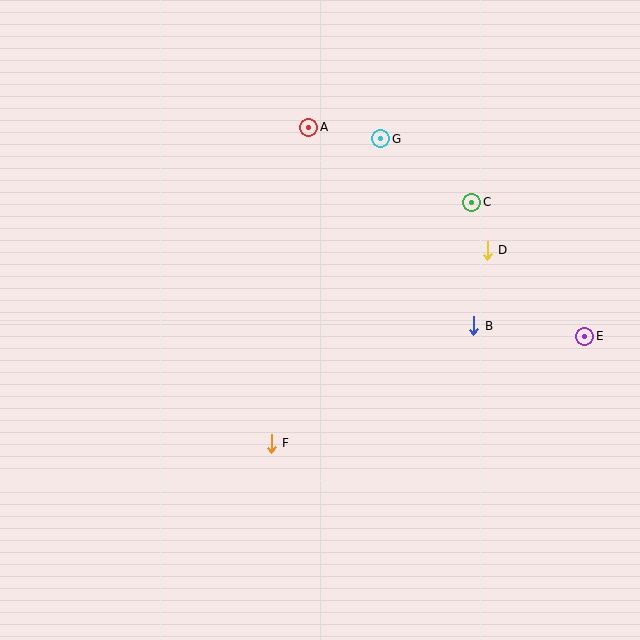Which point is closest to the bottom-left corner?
Point F is closest to the bottom-left corner.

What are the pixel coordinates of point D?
Point D is at (487, 250).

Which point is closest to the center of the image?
Point F at (271, 443) is closest to the center.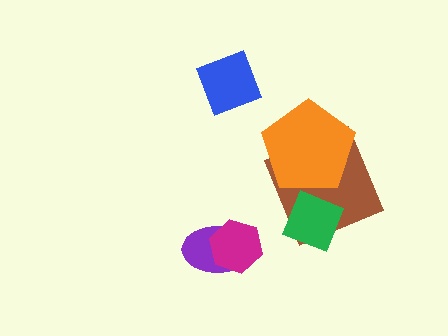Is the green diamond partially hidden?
Yes, it is partially covered by another shape.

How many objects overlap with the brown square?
2 objects overlap with the brown square.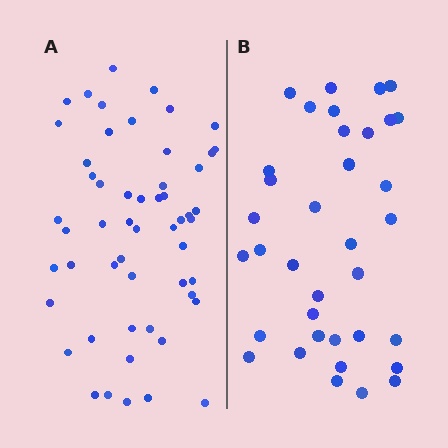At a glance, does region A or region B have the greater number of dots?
Region A (the left region) has more dots.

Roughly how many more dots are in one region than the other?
Region A has approximately 20 more dots than region B.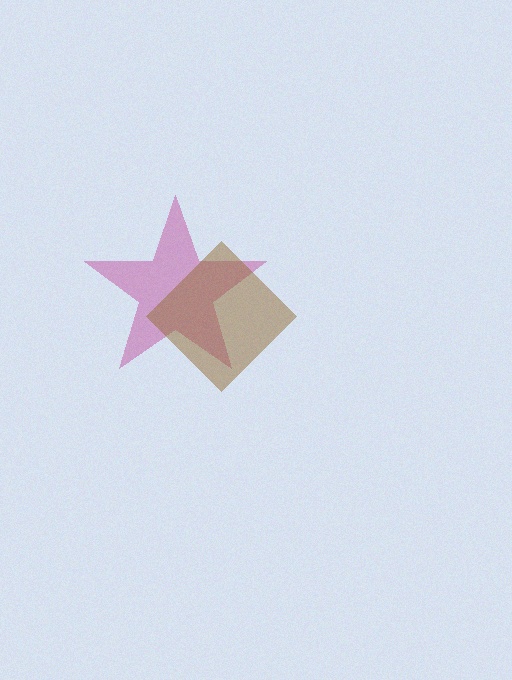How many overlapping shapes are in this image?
There are 2 overlapping shapes in the image.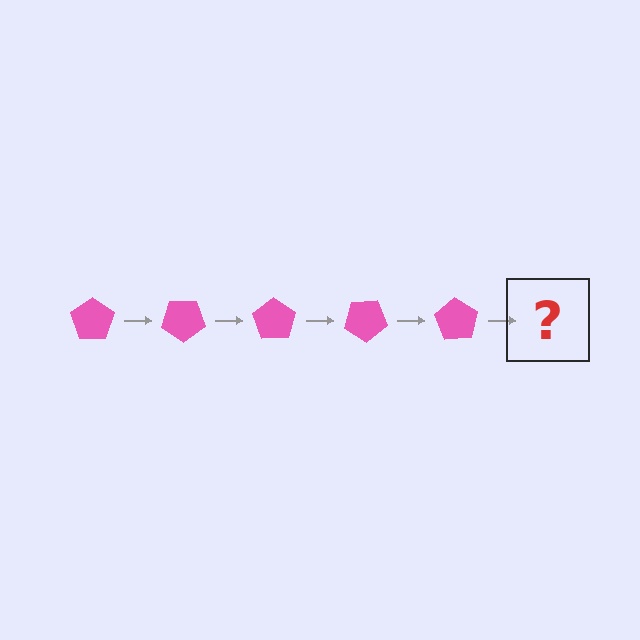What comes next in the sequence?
The next element should be a pink pentagon rotated 175 degrees.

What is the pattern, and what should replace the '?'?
The pattern is that the pentagon rotates 35 degrees each step. The '?' should be a pink pentagon rotated 175 degrees.